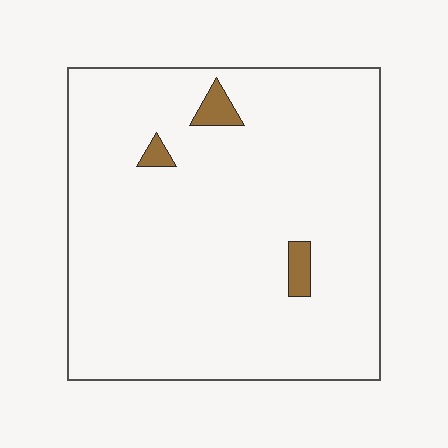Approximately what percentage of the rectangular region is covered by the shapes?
Approximately 5%.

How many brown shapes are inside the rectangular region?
3.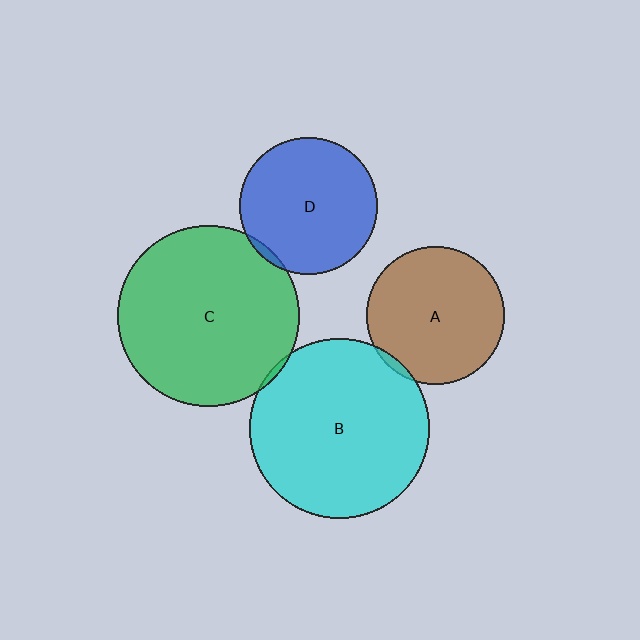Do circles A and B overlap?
Yes.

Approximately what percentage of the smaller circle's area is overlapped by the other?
Approximately 5%.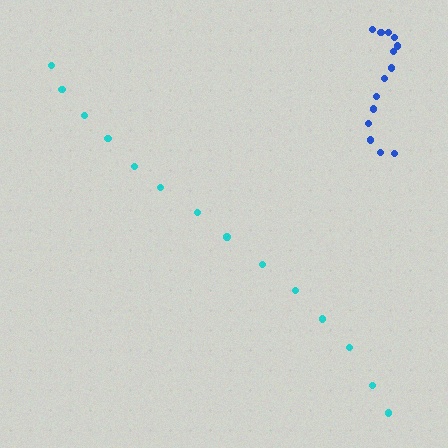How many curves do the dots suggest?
There are 2 distinct paths.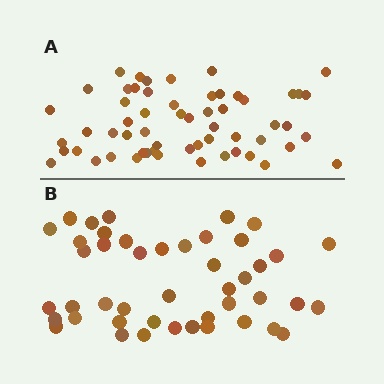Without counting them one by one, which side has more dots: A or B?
Region A (the top region) has more dots.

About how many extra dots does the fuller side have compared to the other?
Region A has approximately 15 more dots than region B.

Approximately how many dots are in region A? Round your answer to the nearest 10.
About 60 dots. (The exact count is 58, which rounds to 60.)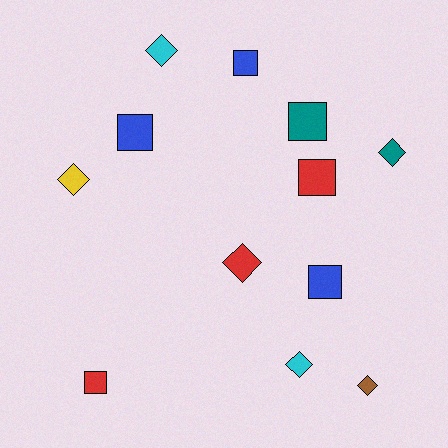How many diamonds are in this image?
There are 6 diamonds.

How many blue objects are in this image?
There are 3 blue objects.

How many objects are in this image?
There are 12 objects.